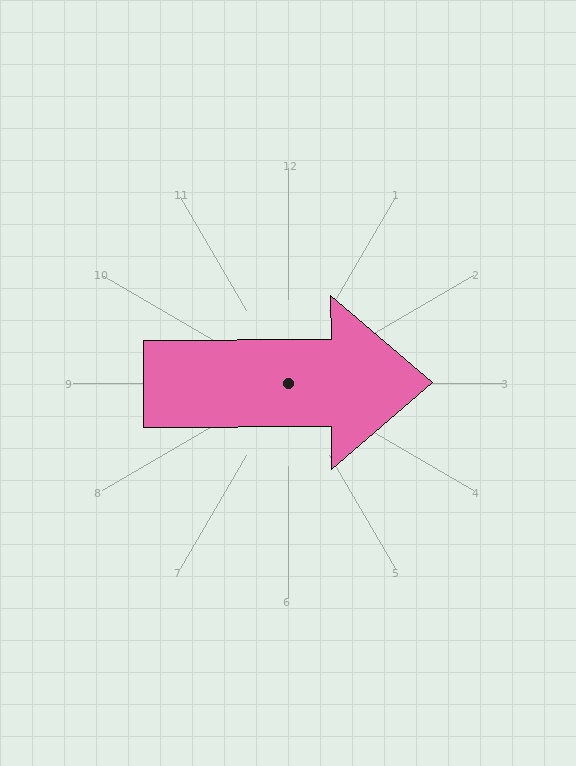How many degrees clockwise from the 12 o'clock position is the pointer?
Approximately 90 degrees.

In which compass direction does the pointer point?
East.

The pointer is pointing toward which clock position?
Roughly 3 o'clock.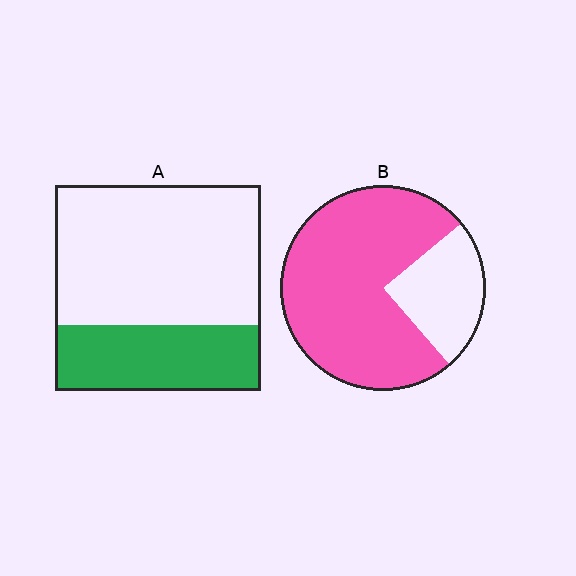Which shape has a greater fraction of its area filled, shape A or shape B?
Shape B.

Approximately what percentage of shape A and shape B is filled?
A is approximately 30% and B is approximately 75%.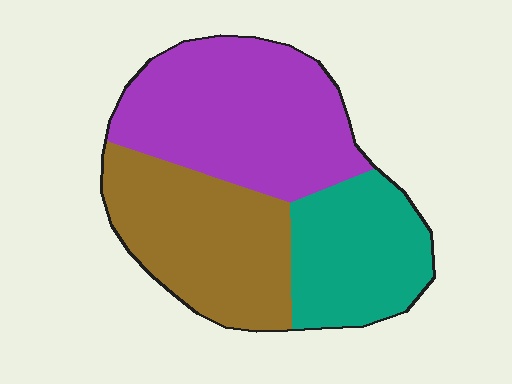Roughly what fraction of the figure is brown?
Brown takes up about one third (1/3) of the figure.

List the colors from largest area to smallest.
From largest to smallest: purple, brown, teal.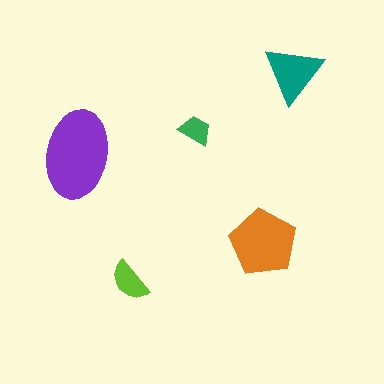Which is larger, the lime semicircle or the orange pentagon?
The orange pentagon.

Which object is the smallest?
The green trapezoid.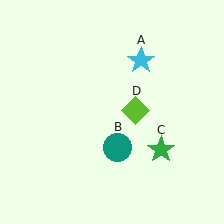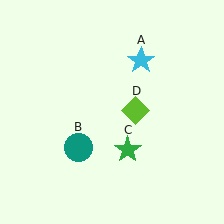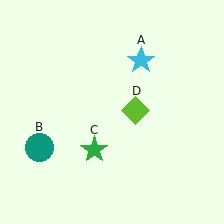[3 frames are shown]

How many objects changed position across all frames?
2 objects changed position: teal circle (object B), green star (object C).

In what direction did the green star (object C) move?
The green star (object C) moved left.